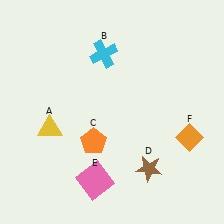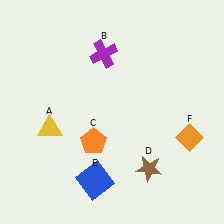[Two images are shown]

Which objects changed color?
B changed from cyan to purple. E changed from pink to blue.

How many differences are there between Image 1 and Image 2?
There are 2 differences between the two images.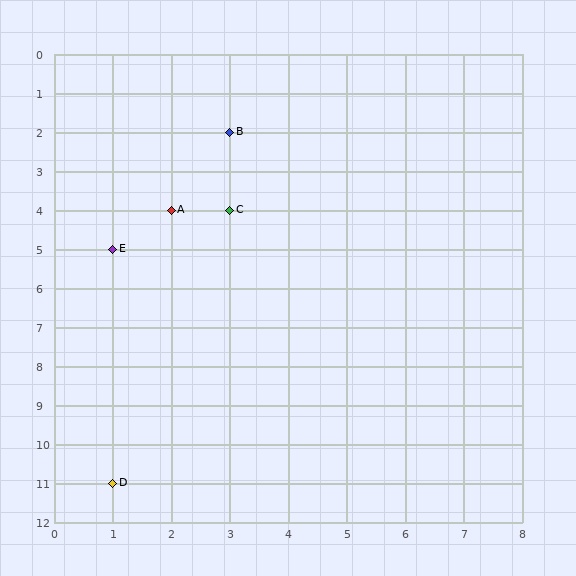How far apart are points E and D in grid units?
Points E and D are 6 rows apart.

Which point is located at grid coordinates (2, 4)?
Point A is at (2, 4).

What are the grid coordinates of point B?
Point B is at grid coordinates (3, 2).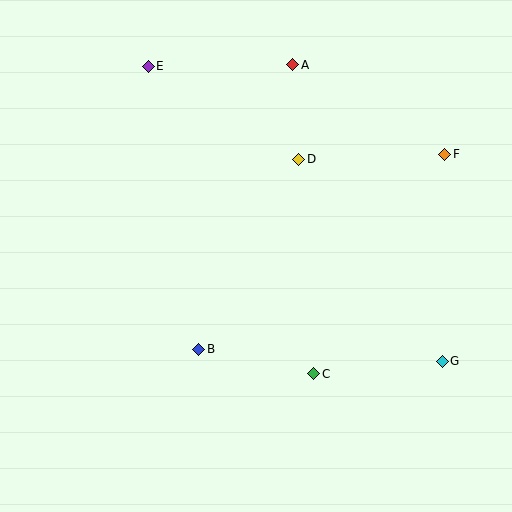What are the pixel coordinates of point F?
Point F is at (445, 154).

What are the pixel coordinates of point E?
Point E is at (148, 66).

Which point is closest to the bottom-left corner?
Point B is closest to the bottom-left corner.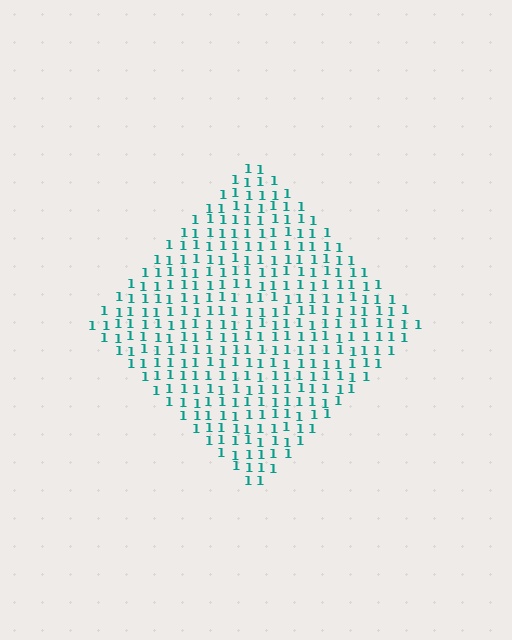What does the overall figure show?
The overall figure shows a diamond.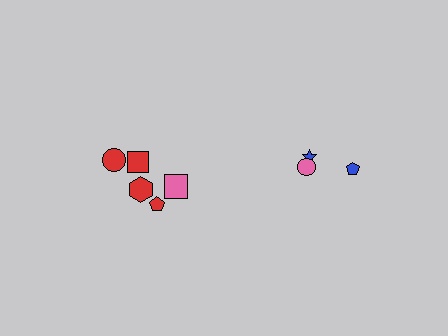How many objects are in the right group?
There are 3 objects.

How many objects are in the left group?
There are 5 objects.